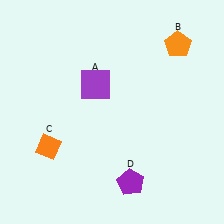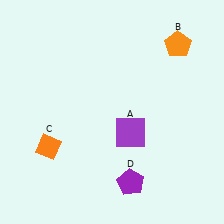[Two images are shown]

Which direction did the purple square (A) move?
The purple square (A) moved down.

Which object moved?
The purple square (A) moved down.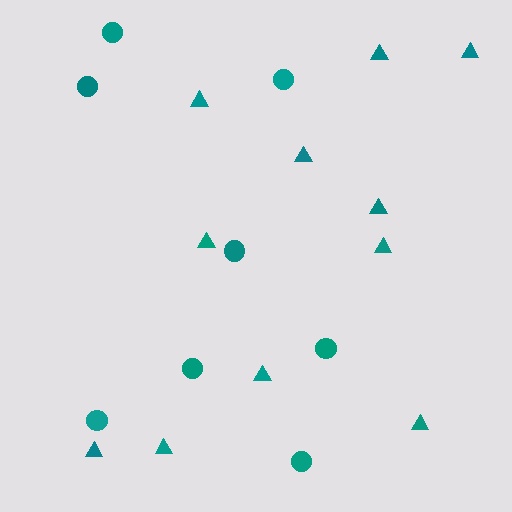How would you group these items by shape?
There are 2 groups: one group of circles (8) and one group of triangles (11).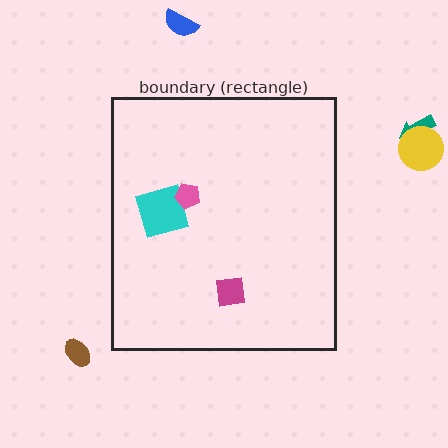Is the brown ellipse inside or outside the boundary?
Outside.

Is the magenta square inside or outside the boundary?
Inside.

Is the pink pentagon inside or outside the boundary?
Inside.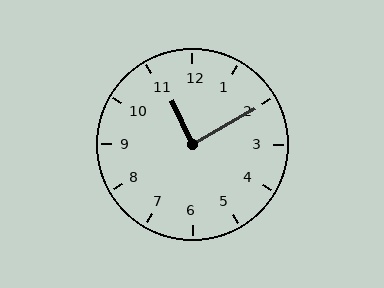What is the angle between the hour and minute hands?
Approximately 85 degrees.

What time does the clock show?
11:10.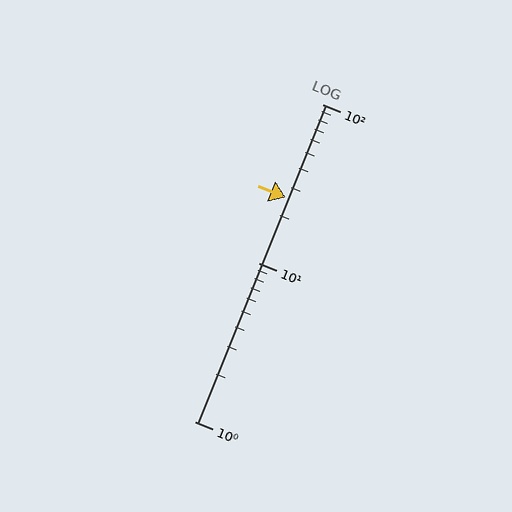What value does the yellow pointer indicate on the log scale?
The pointer indicates approximately 26.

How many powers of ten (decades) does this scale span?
The scale spans 2 decades, from 1 to 100.